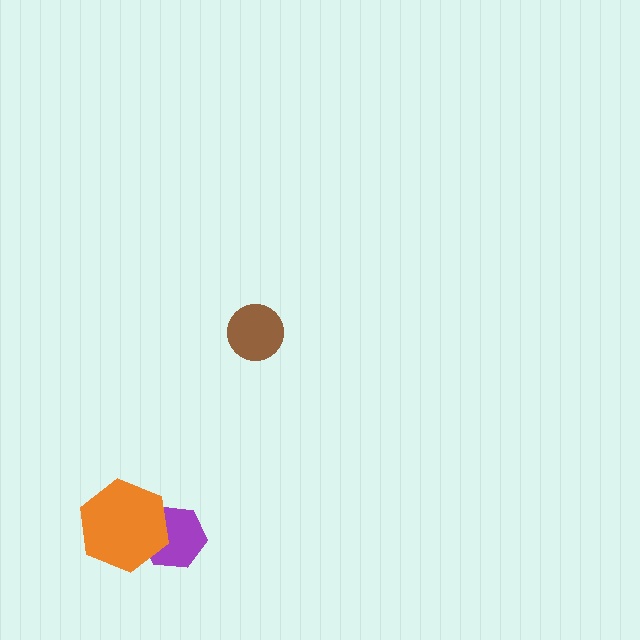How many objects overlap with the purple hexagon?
1 object overlaps with the purple hexagon.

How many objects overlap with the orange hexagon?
1 object overlaps with the orange hexagon.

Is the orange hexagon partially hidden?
No, no other shape covers it.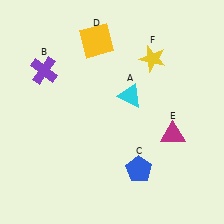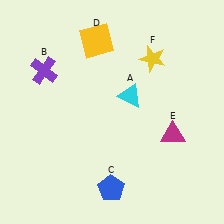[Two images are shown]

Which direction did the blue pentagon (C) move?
The blue pentagon (C) moved left.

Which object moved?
The blue pentagon (C) moved left.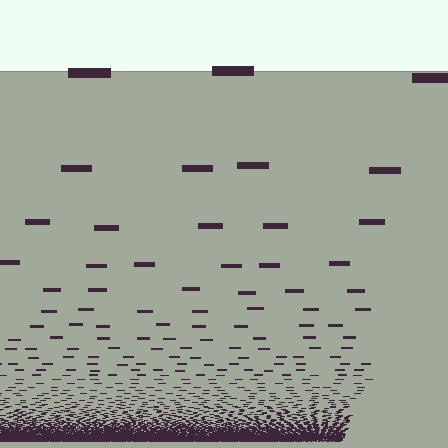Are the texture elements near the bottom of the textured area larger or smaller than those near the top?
Smaller. The gradient is inverted — elements near the bottom are smaller and denser.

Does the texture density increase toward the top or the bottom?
Density increases toward the bottom.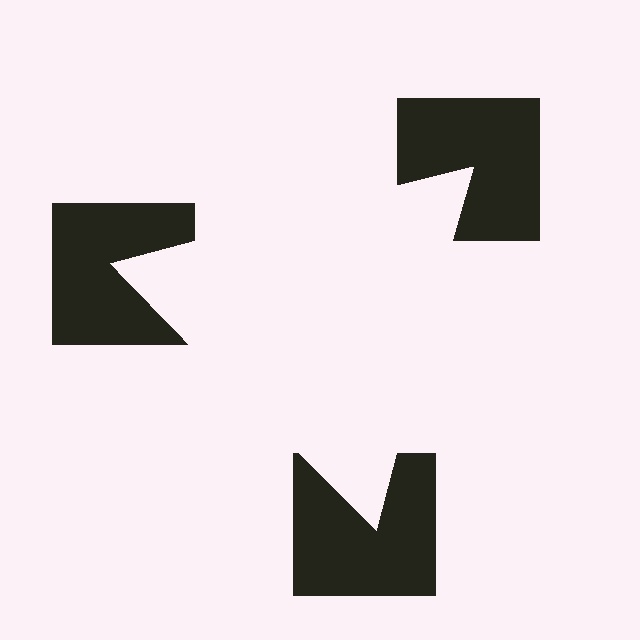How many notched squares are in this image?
There are 3 — one at each vertex of the illusory triangle.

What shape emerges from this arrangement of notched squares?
An illusory triangle — its edges are inferred from the aligned wedge cuts in the notched squares, not physically drawn.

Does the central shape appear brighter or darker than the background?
It typically appears slightly brighter than the background, even though no actual brightness change is drawn.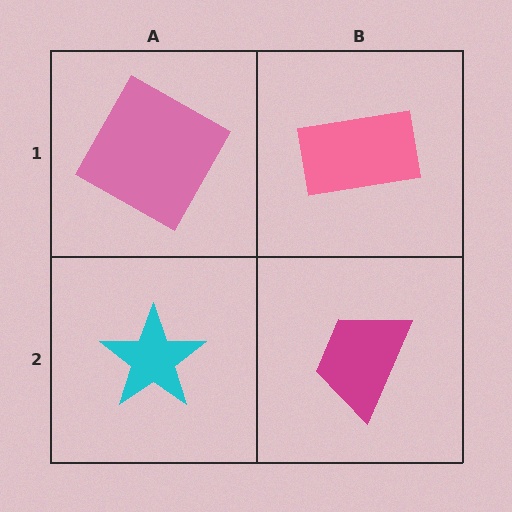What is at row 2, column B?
A magenta trapezoid.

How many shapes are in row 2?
2 shapes.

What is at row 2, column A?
A cyan star.